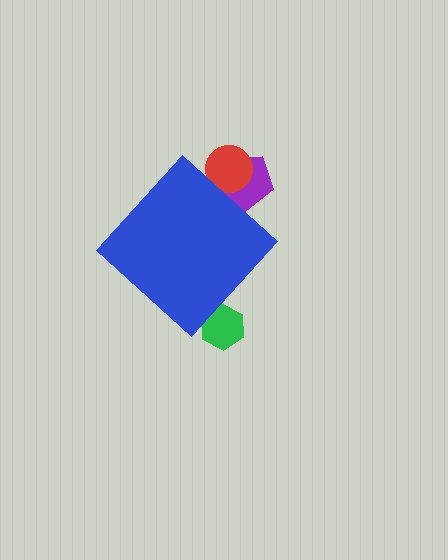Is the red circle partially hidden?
Yes, the red circle is partially hidden behind the blue diamond.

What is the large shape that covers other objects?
A blue diamond.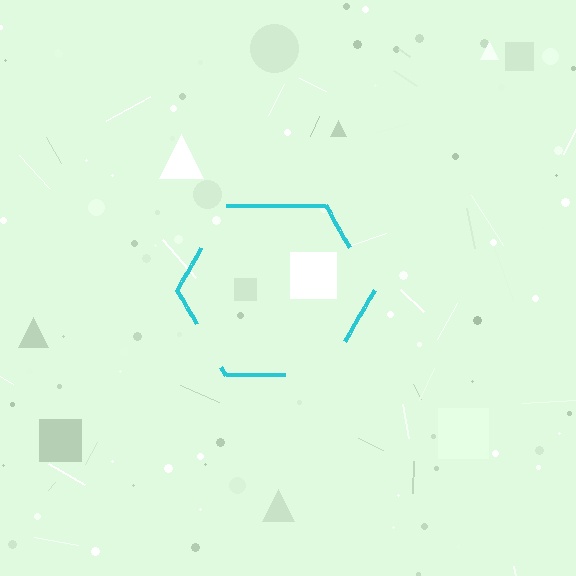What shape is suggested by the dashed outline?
The dashed outline suggests a hexagon.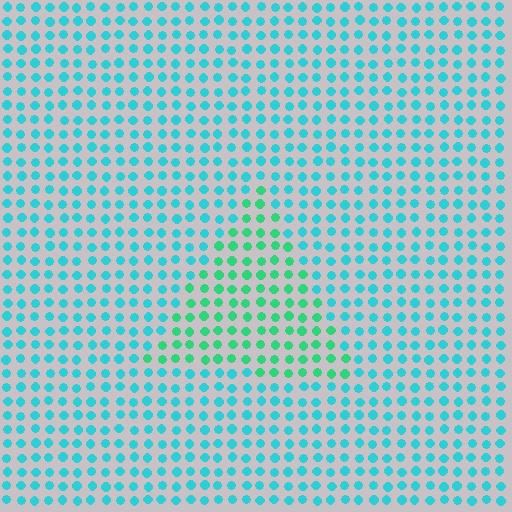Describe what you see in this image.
The image is filled with small cyan elements in a uniform arrangement. A triangle-shaped region is visible where the elements are tinted to a slightly different hue, forming a subtle color boundary.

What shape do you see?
I see a triangle.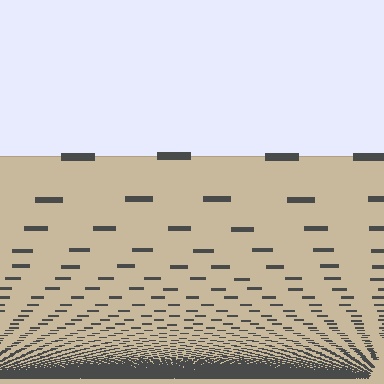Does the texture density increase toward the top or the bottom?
Density increases toward the bottom.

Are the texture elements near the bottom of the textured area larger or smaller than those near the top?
Smaller. The gradient is inverted — elements near the bottom are smaller and denser.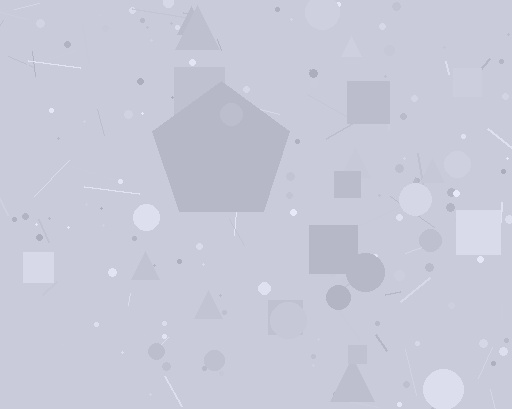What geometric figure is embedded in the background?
A pentagon is embedded in the background.